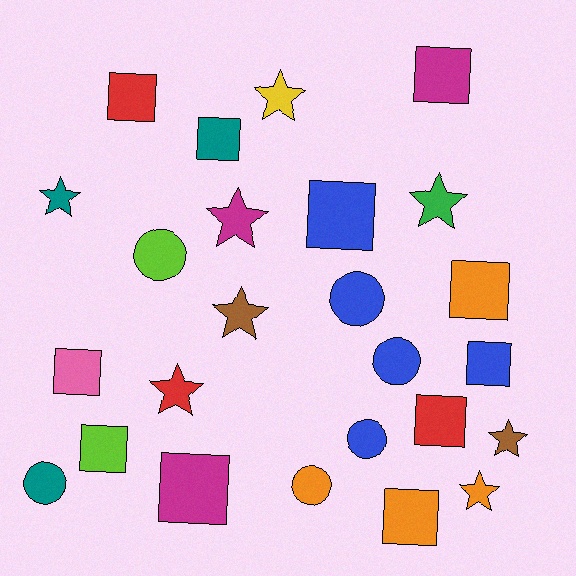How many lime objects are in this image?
There are 2 lime objects.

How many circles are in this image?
There are 6 circles.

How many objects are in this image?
There are 25 objects.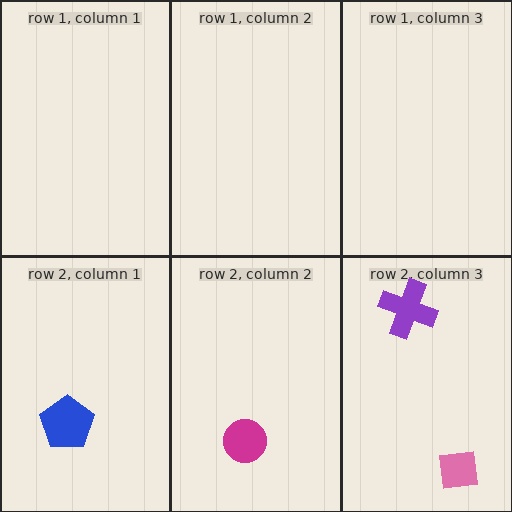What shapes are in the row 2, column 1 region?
The blue pentagon.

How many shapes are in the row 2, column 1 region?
1.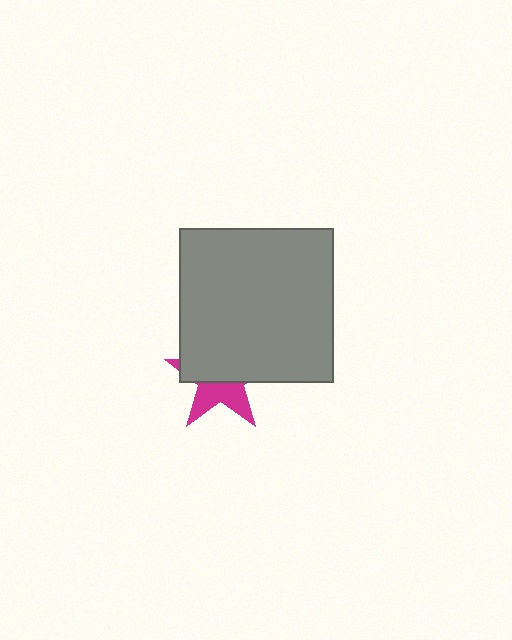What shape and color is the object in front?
The object in front is a gray square.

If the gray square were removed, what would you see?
You would see the complete magenta star.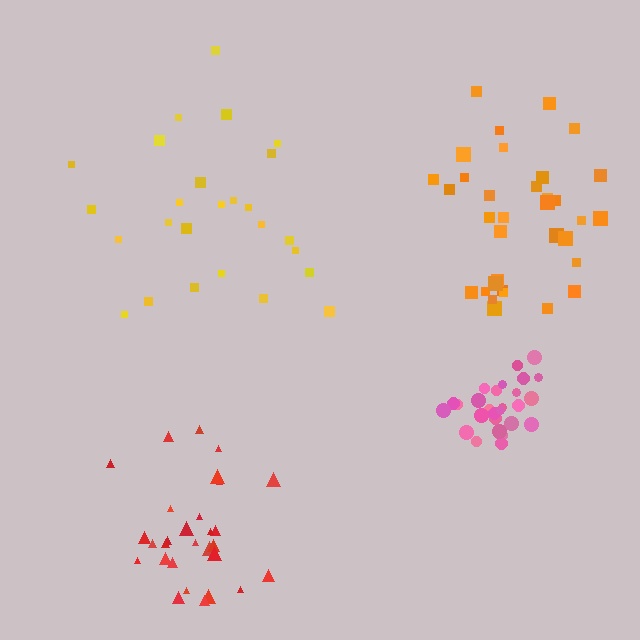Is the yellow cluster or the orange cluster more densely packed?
Orange.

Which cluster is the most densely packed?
Pink.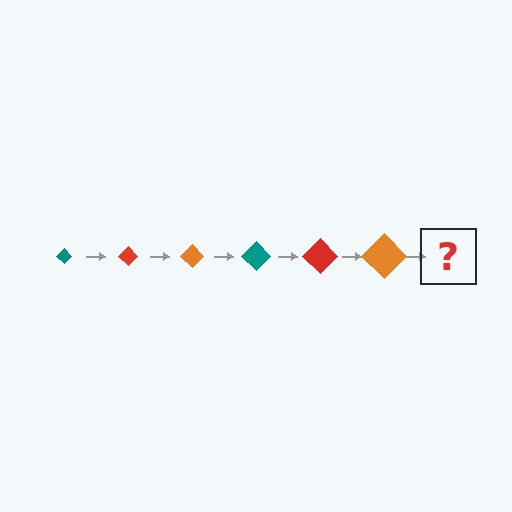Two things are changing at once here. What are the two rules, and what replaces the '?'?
The two rules are that the diamond grows larger each step and the color cycles through teal, red, and orange. The '?' should be a teal diamond, larger than the previous one.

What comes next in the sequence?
The next element should be a teal diamond, larger than the previous one.